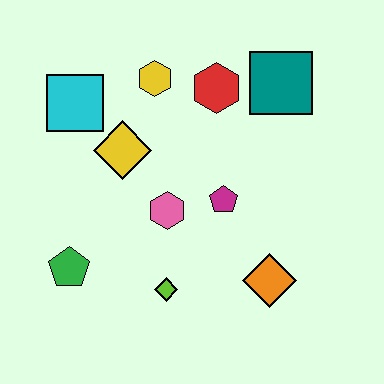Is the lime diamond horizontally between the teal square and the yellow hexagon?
Yes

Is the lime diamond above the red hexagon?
No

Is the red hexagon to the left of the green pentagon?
No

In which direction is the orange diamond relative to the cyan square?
The orange diamond is to the right of the cyan square.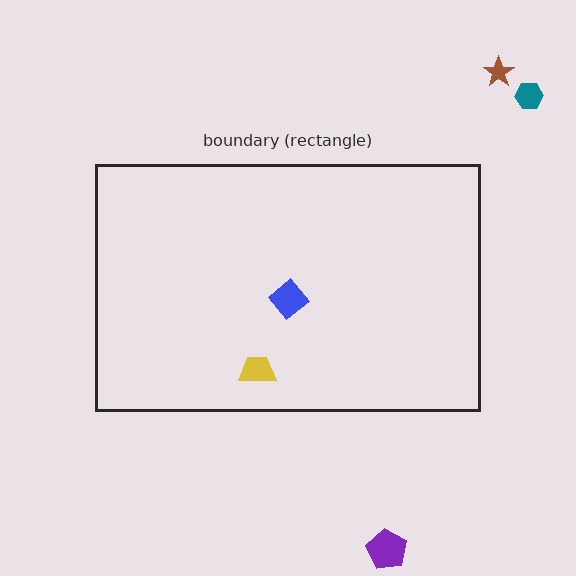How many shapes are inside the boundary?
2 inside, 3 outside.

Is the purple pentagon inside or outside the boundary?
Outside.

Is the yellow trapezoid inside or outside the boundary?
Inside.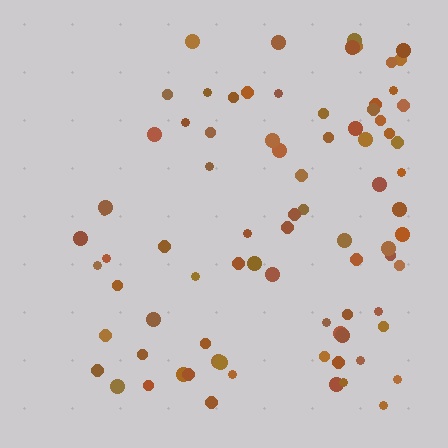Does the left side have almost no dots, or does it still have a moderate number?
Still a moderate number, just noticeably fewer than the right.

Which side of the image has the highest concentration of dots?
The right.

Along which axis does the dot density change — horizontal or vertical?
Horizontal.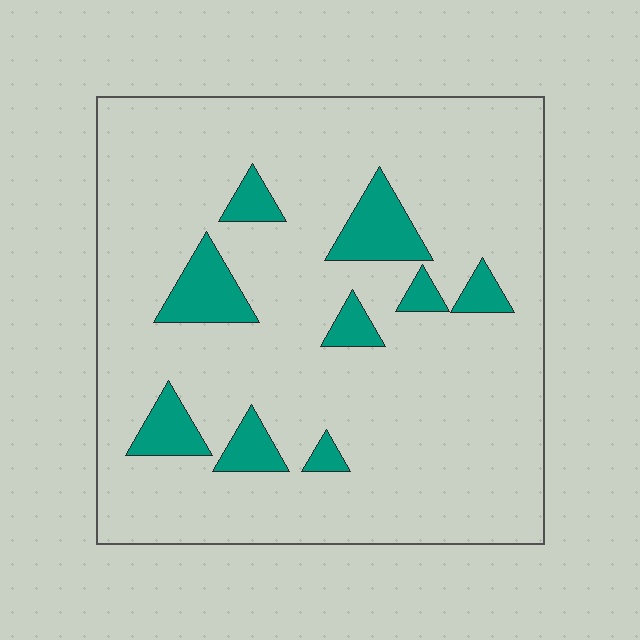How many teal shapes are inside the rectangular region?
9.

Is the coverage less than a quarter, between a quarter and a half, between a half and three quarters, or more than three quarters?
Less than a quarter.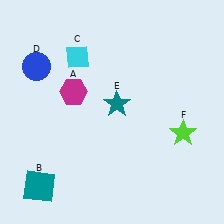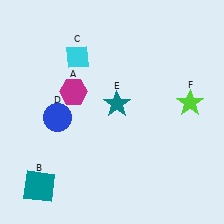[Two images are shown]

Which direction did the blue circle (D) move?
The blue circle (D) moved down.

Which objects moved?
The objects that moved are: the blue circle (D), the lime star (F).